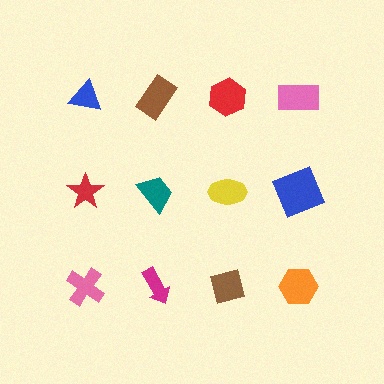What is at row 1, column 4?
A pink rectangle.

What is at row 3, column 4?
An orange hexagon.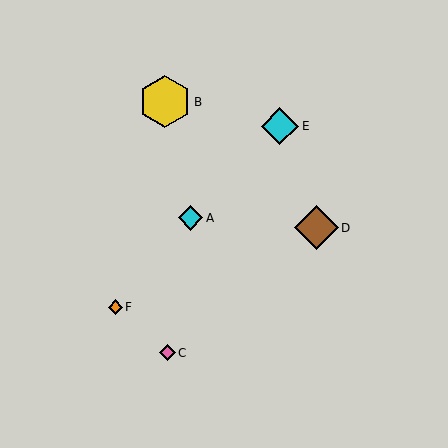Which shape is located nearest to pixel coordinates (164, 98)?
The yellow hexagon (labeled B) at (165, 102) is nearest to that location.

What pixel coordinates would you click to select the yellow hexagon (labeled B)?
Click at (165, 102) to select the yellow hexagon B.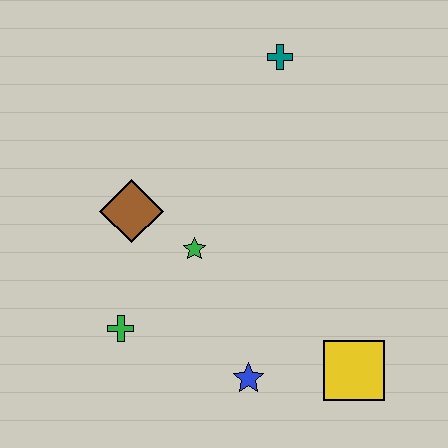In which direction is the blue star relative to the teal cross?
The blue star is below the teal cross.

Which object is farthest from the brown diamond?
The yellow square is farthest from the brown diamond.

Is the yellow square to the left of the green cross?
No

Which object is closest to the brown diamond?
The green star is closest to the brown diamond.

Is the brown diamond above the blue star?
Yes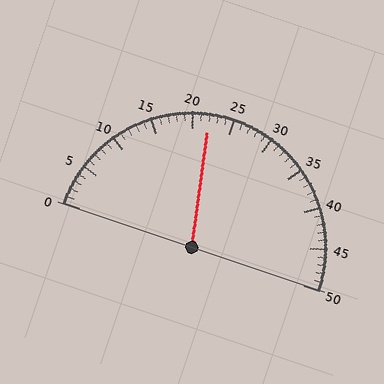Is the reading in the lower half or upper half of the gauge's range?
The reading is in the lower half of the range (0 to 50).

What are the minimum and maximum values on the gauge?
The gauge ranges from 0 to 50.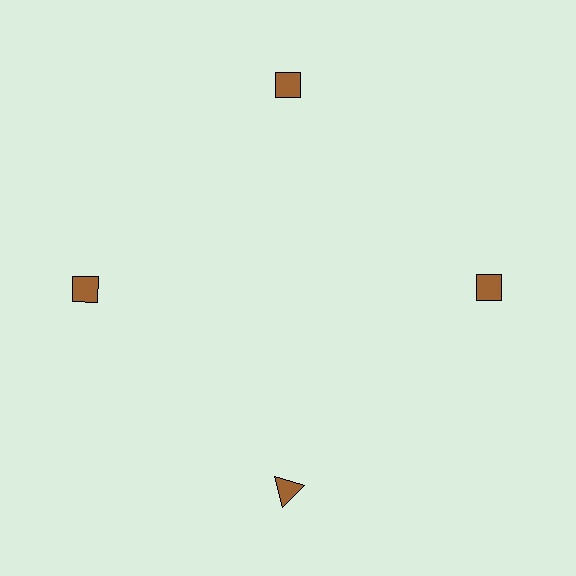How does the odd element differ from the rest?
It has a different shape: triangle instead of diamond.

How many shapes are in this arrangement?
There are 4 shapes arranged in a ring pattern.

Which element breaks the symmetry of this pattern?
The brown triangle at roughly the 6 o'clock position breaks the symmetry. All other shapes are brown diamonds.